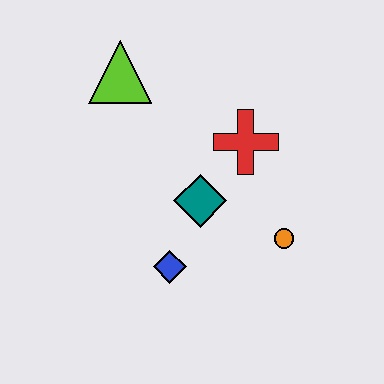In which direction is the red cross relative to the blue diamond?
The red cross is above the blue diamond.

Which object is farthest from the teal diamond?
The lime triangle is farthest from the teal diamond.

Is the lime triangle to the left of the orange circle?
Yes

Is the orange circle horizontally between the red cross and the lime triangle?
No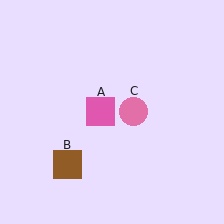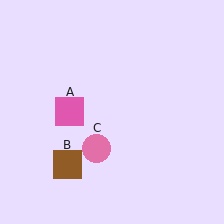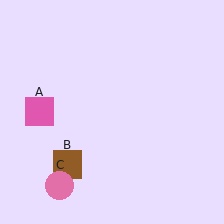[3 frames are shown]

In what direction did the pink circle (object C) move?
The pink circle (object C) moved down and to the left.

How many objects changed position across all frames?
2 objects changed position: pink square (object A), pink circle (object C).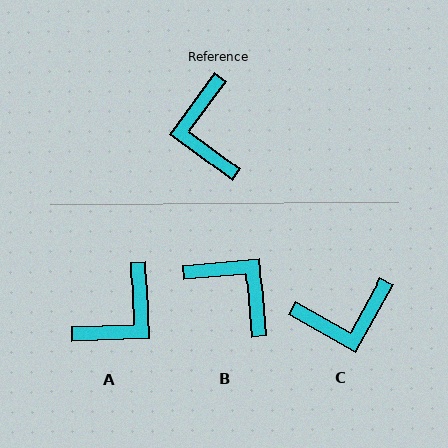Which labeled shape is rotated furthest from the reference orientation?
B, about 139 degrees away.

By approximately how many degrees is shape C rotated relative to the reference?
Approximately 97 degrees counter-clockwise.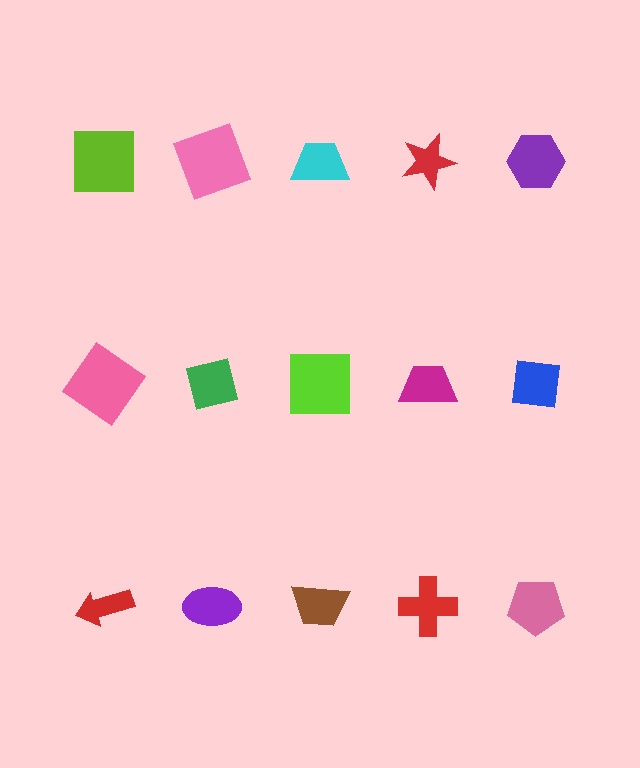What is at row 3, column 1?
A red arrow.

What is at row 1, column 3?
A cyan trapezoid.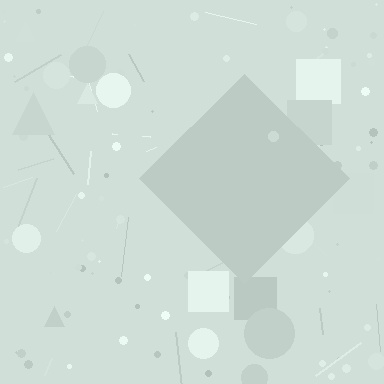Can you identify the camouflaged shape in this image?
The camouflaged shape is a diamond.